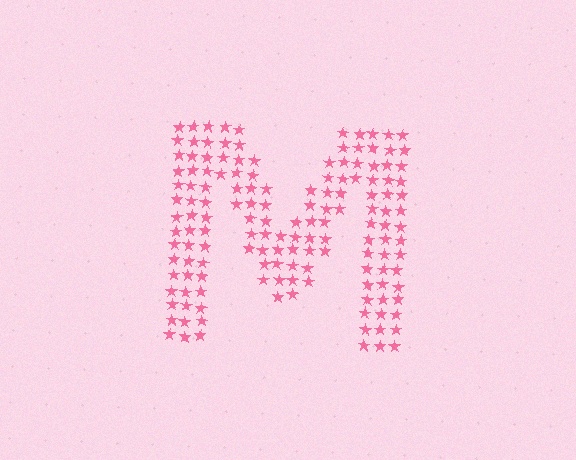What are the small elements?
The small elements are stars.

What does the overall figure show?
The overall figure shows the letter M.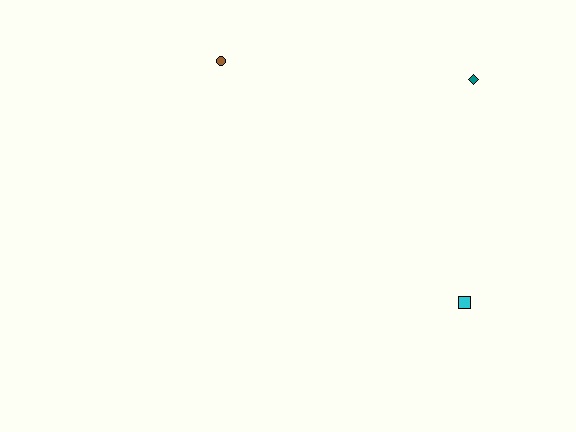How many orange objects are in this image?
There are no orange objects.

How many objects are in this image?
There are 3 objects.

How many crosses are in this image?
There are no crosses.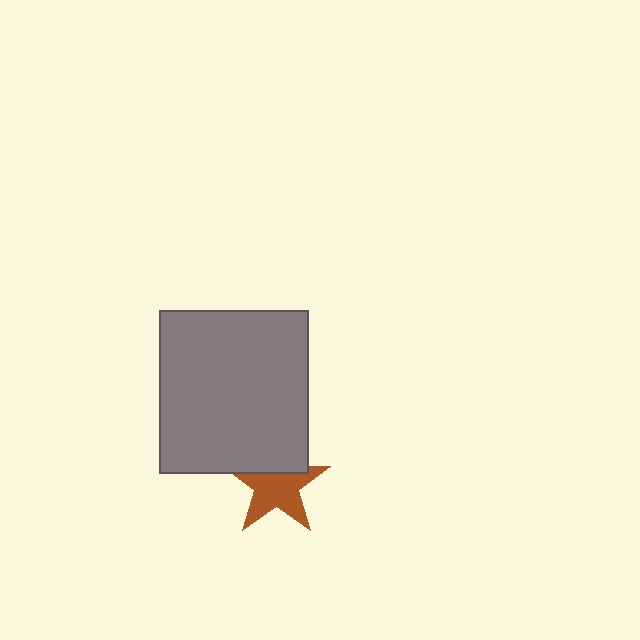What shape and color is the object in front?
The object in front is a gray rectangle.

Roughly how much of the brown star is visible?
Most of it is visible (roughly 70%).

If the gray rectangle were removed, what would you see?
You would see the complete brown star.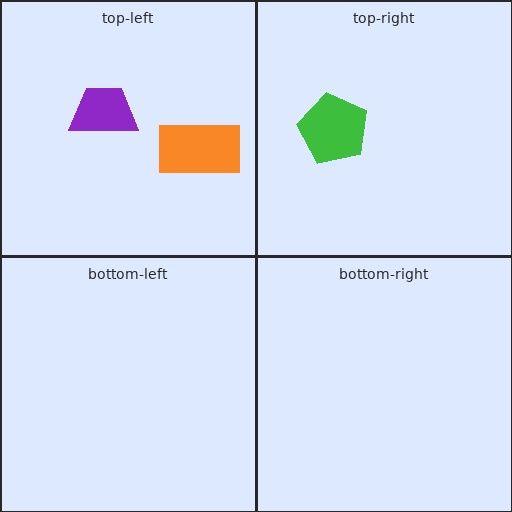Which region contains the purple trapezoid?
The top-left region.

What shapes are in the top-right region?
The green pentagon.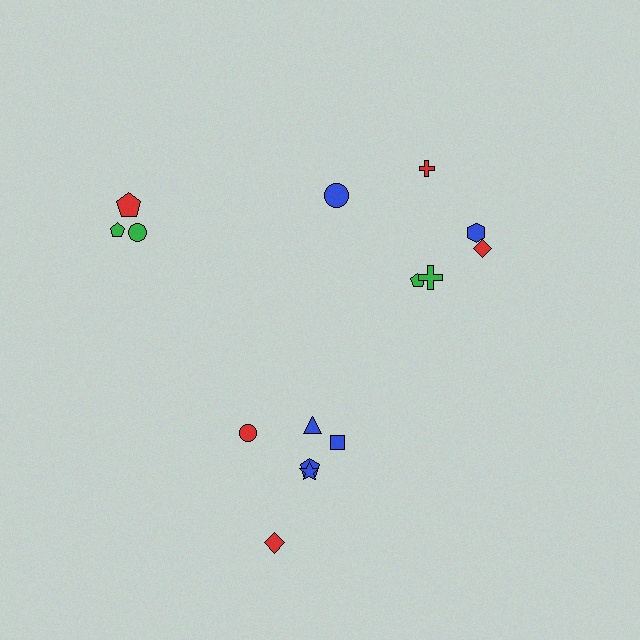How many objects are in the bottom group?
There are 6 objects.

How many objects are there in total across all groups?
There are 15 objects.